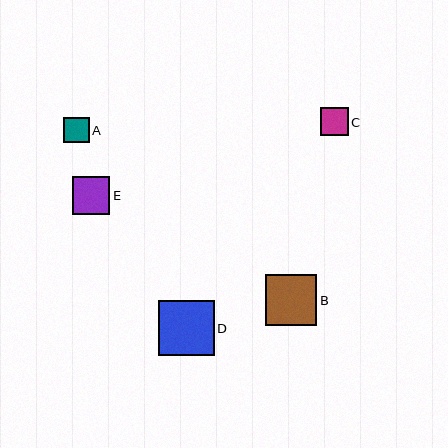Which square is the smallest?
Square A is the smallest with a size of approximately 25 pixels.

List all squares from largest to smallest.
From largest to smallest: D, B, E, C, A.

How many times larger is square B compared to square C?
Square B is approximately 1.8 times the size of square C.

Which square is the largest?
Square D is the largest with a size of approximately 55 pixels.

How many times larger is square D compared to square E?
Square D is approximately 1.5 times the size of square E.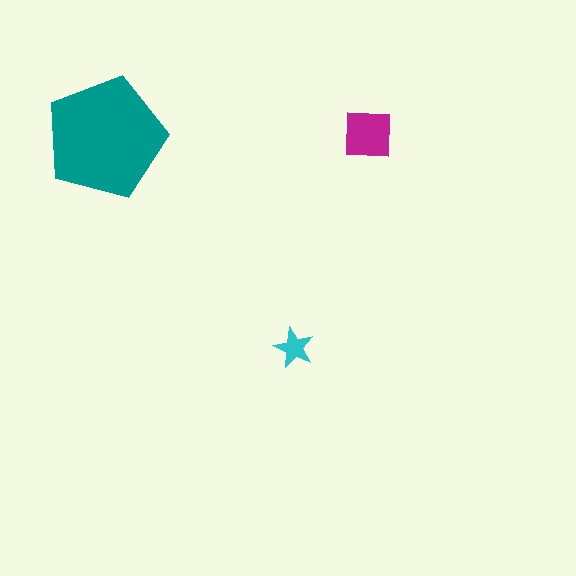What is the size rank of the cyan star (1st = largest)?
3rd.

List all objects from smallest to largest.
The cyan star, the magenta square, the teal pentagon.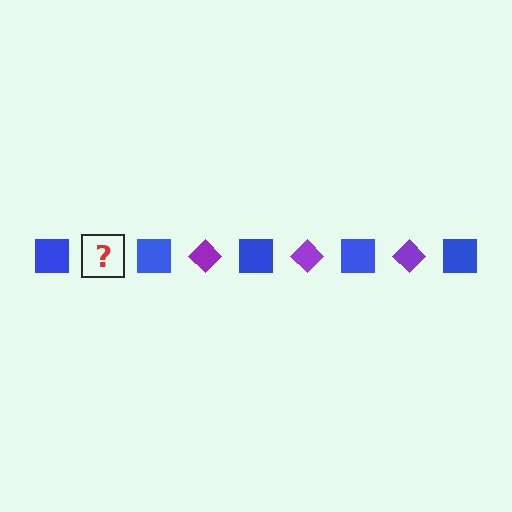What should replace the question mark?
The question mark should be replaced with a purple diamond.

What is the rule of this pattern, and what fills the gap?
The rule is that the pattern alternates between blue square and purple diamond. The gap should be filled with a purple diamond.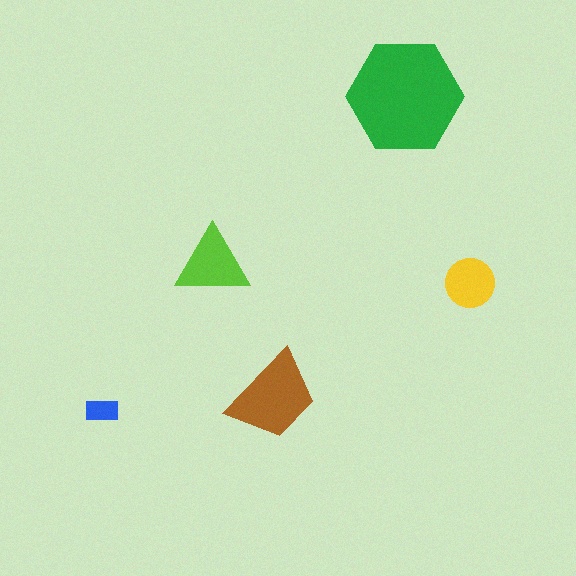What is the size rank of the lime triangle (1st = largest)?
3rd.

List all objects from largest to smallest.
The green hexagon, the brown trapezoid, the lime triangle, the yellow circle, the blue rectangle.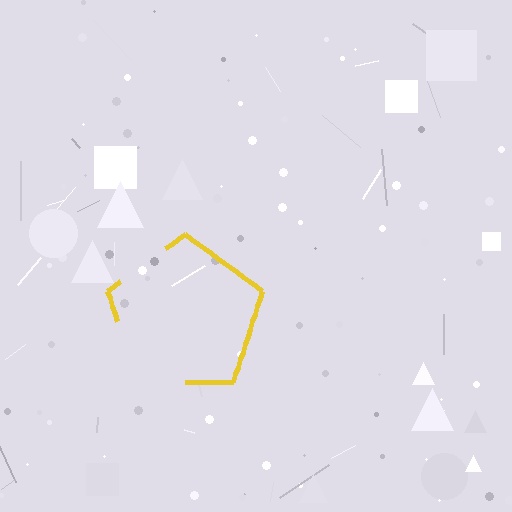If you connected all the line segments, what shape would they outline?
They would outline a pentagon.